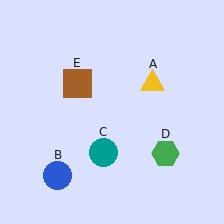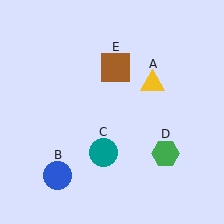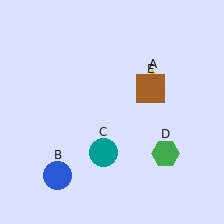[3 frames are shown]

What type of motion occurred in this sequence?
The brown square (object E) rotated clockwise around the center of the scene.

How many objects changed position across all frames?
1 object changed position: brown square (object E).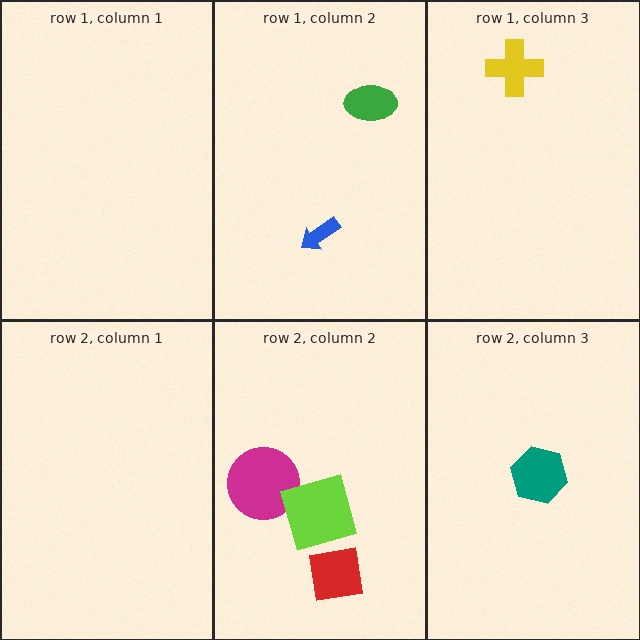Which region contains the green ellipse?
The row 1, column 2 region.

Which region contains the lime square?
The row 2, column 2 region.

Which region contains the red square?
The row 2, column 2 region.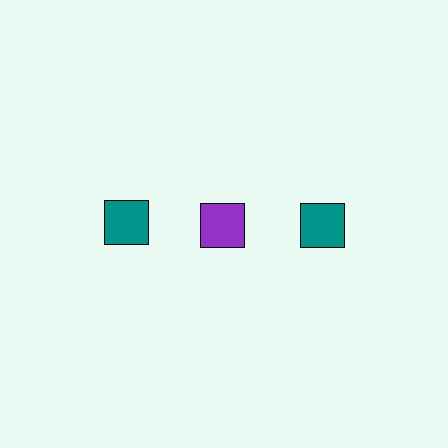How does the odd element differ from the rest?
It has a different color: purple instead of teal.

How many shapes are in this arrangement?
There are 3 shapes arranged in a grid pattern.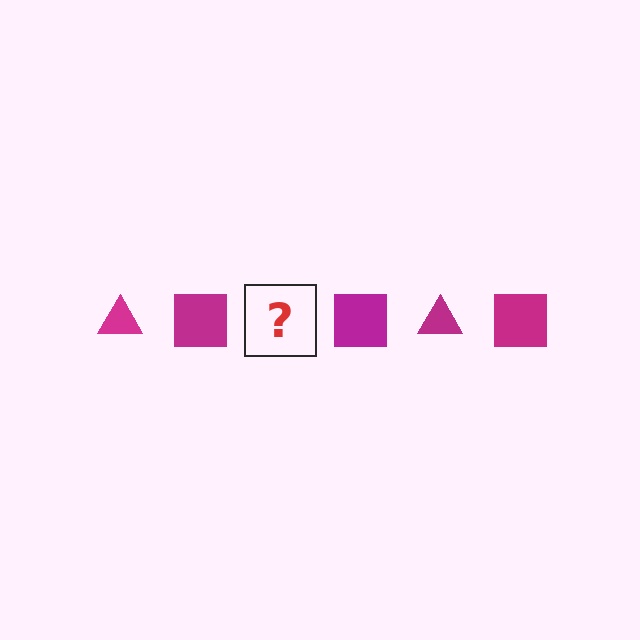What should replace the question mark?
The question mark should be replaced with a magenta triangle.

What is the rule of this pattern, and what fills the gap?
The rule is that the pattern cycles through triangle, square shapes in magenta. The gap should be filled with a magenta triangle.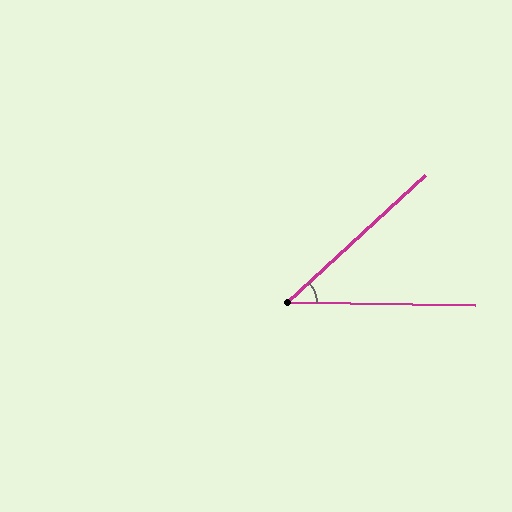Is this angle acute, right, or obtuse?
It is acute.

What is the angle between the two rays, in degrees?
Approximately 44 degrees.